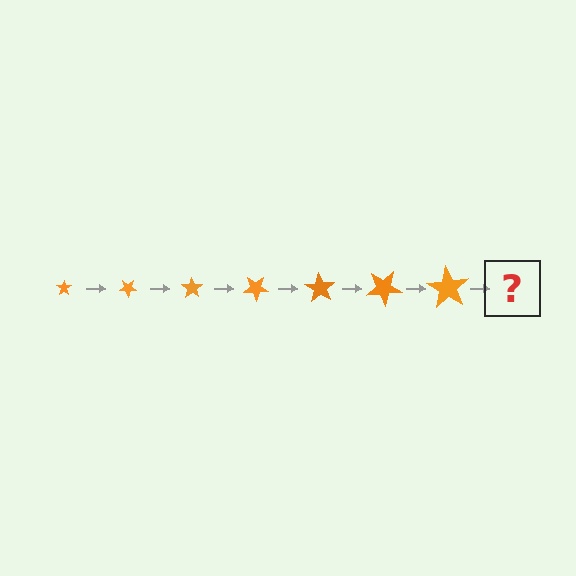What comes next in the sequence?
The next element should be a star, larger than the previous one and rotated 245 degrees from the start.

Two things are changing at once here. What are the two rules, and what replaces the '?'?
The two rules are that the star grows larger each step and it rotates 35 degrees each step. The '?' should be a star, larger than the previous one and rotated 245 degrees from the start.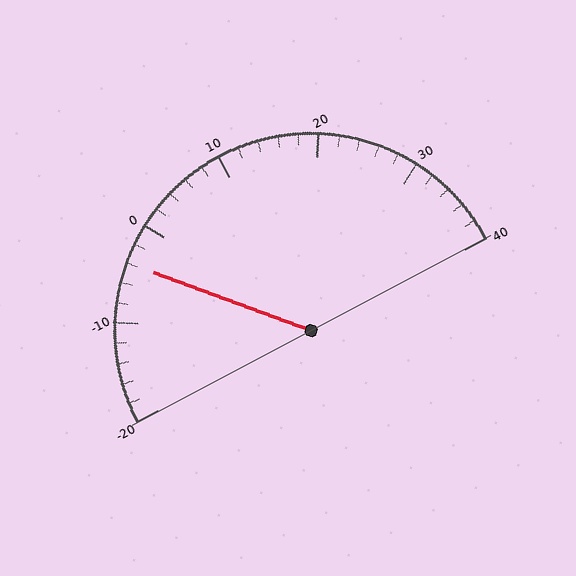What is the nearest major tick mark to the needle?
The nearest major tick mark is 0.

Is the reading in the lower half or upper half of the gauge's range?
The reading is in the lower half of the range (-20 to 40).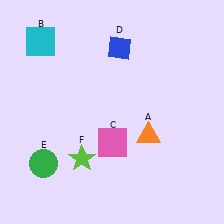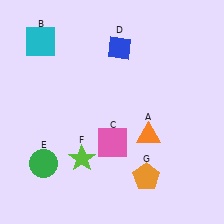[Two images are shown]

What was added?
An orange pentagon (G) was added in Image 2.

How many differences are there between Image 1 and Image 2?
There is 1 difference between the two images.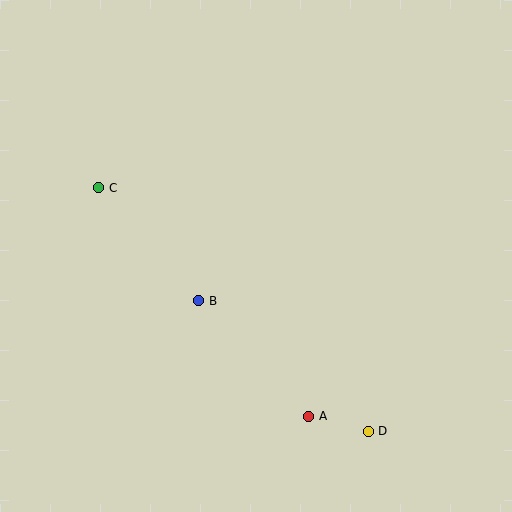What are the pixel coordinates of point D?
Point D is at (368, 431).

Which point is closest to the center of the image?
Point B at (199, 301) is closest to the center.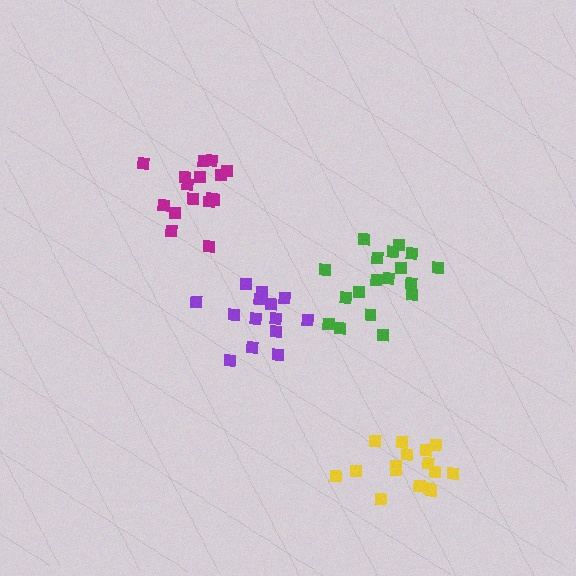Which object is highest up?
The magenta cluster is topmost.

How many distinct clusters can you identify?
There are 4 distinct clusters.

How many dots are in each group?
Group 1: 18 dots, Group 2: 16 dots, Group 3: 14 dots, Group 4: 16 dots (64 total).